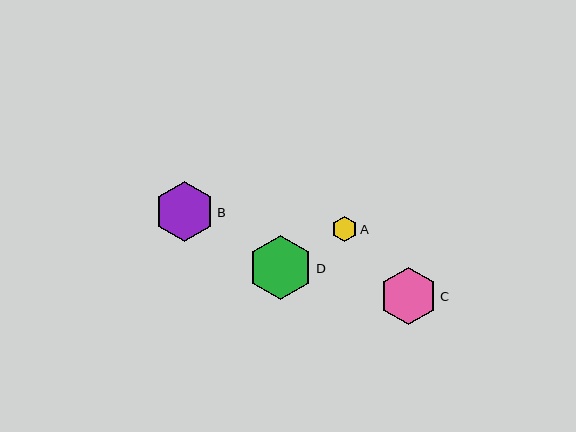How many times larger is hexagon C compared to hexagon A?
Hexagon C is approximately 2.3 times the size of hexagon A.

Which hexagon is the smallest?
Hexagon A is the smallest with a size of approximately 25 pixels.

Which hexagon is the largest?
Hexagon D is the largest with a size of approximately 64 pixels.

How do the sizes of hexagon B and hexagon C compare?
Hexagon B and hexagon C are approximately the same size.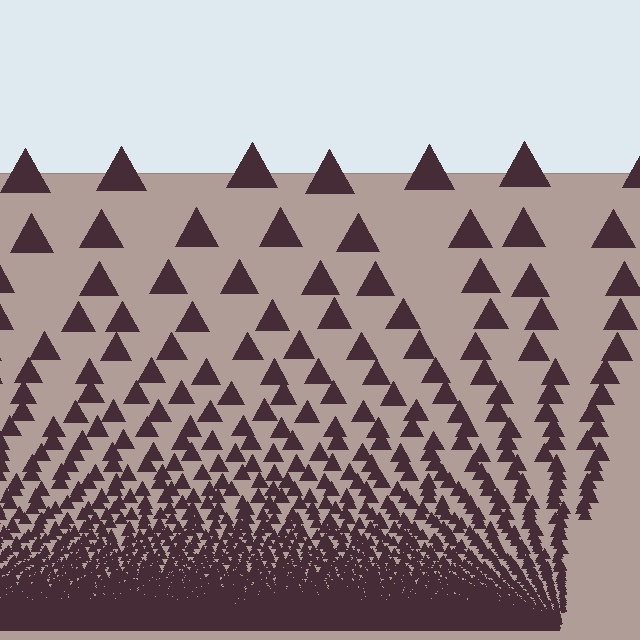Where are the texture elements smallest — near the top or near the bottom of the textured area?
Near the bottom.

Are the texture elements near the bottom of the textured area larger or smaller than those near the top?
Smaller. The gradient is inverted — elements near the bottom are smaller and denser.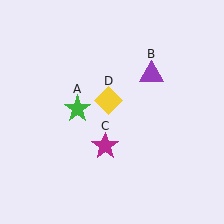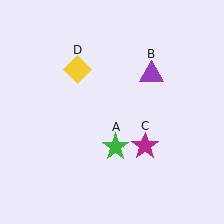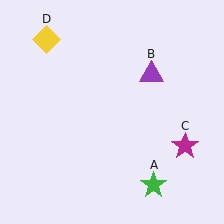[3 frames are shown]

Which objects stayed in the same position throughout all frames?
Purple triangle (object B) remained stationary.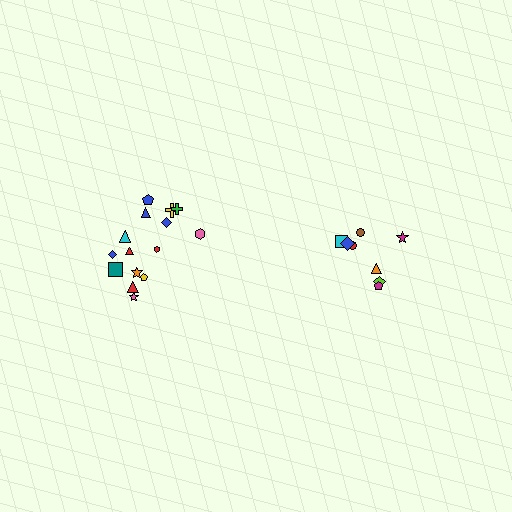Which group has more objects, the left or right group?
The left group.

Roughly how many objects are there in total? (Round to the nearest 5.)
Roughly 25 objects in total.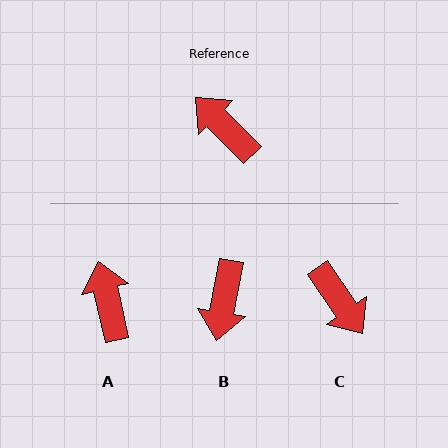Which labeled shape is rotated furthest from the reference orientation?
C, about 170 degrees away.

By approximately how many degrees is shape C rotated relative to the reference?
Approximately 170 degrees counter-clockwise.